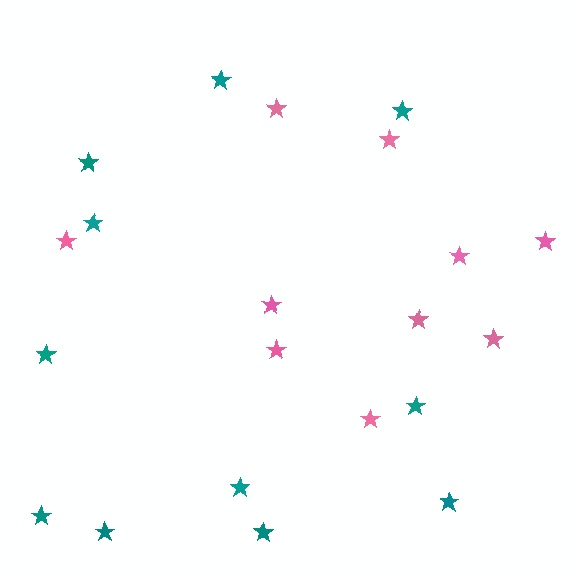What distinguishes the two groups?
There are 2 groups: one group of teal stars (11) and one group of pink stars (10).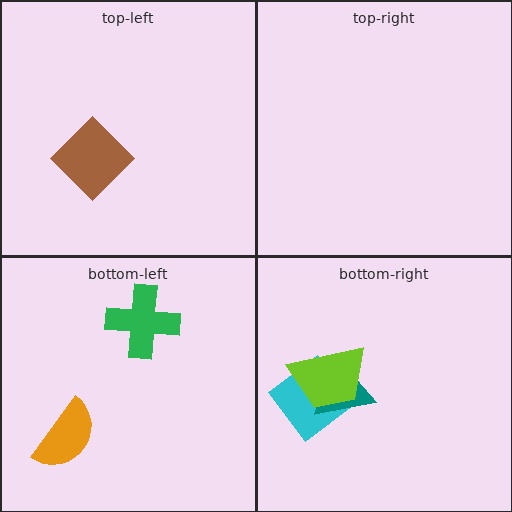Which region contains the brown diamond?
The top-left region.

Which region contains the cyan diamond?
The bottom-right region.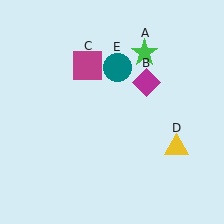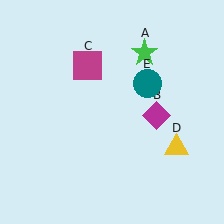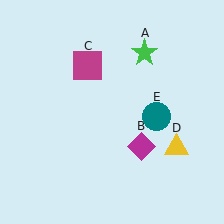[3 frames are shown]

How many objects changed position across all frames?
2 objects changed position: magenta diamond (object B), teal circle (object E).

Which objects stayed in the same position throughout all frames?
Green star (object A) and magenta square (object C) and yellow triangle (object D) remained stationary.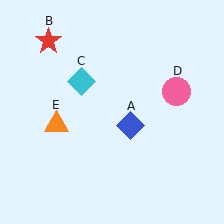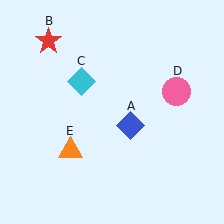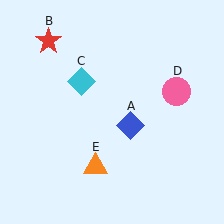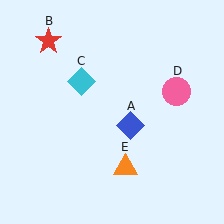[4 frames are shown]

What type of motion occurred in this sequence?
The orange triangle (object E) rotated counterclockwise around the center of the scene.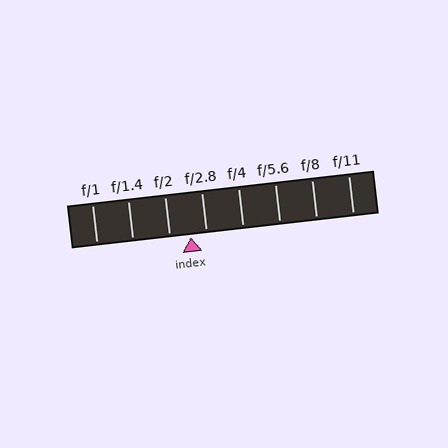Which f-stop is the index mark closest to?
The index mark is closest to f/2.8.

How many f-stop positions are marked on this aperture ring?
There are 8 f-stop positions marked.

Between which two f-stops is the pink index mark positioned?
The index mark is between f/2 and f/2.8.